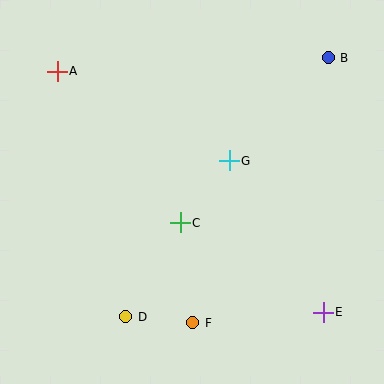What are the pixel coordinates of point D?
Point D is at (126, 317).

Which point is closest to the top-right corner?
Point B is closest to the top-right corner.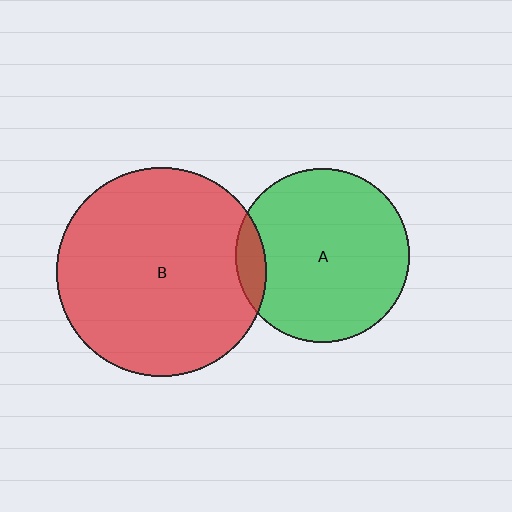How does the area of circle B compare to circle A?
Approximately 1.5 times.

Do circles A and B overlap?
Yes.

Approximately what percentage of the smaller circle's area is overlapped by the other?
Approximately 10%.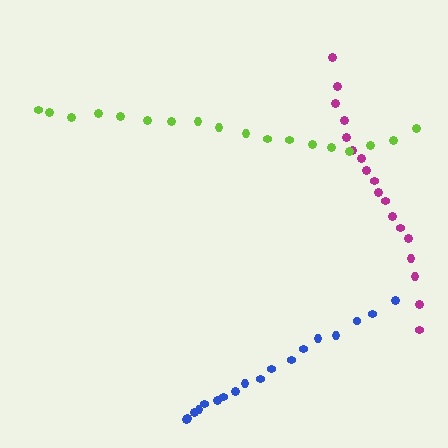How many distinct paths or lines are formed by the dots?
There are 3 distinct paths.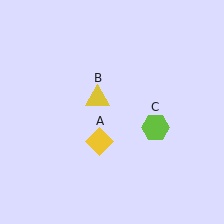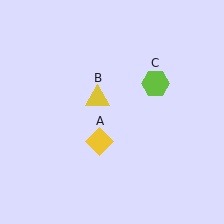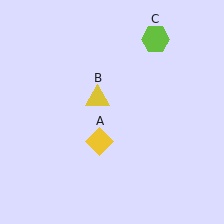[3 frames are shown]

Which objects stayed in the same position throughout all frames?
Yellow diamond (object A) and yellow triangle (object B) remained stationary.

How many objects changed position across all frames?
1 object changed position: lime hexagon (object C).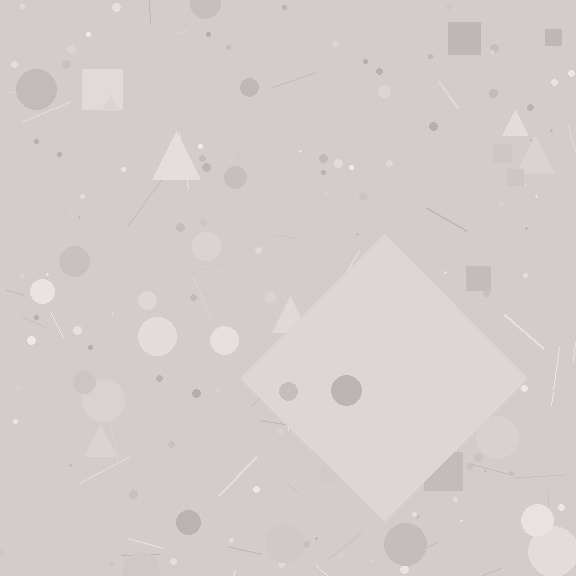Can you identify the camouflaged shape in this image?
The camouflaged shape is a diamond.